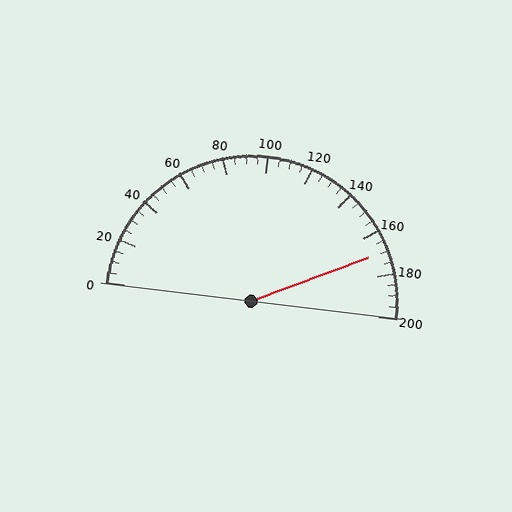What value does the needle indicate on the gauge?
The needle indicates approximately 170.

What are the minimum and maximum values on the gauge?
The gauge ranges from 0 to 200.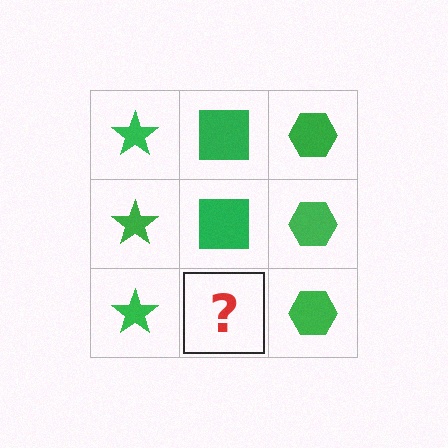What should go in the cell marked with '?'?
The missing cell should contain a green square.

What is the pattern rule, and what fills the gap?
The rule is that each column has a consistent shape. The gap should be filled with a green square.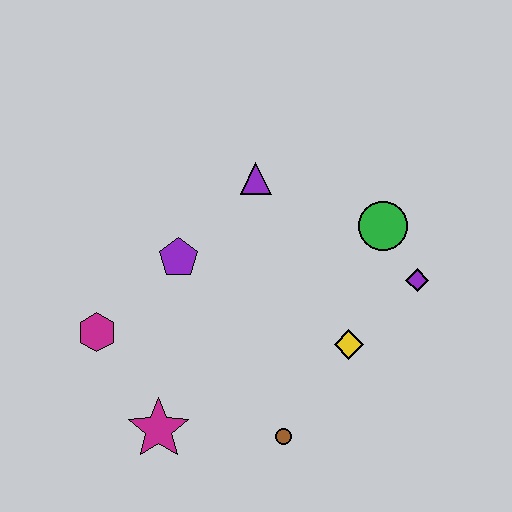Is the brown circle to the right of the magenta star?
Yes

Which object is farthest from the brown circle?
The purple triangle is farthest from the brown circle.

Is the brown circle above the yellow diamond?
No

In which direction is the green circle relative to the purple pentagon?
The green circle is to the right of the purple pentagon.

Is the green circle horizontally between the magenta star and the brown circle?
No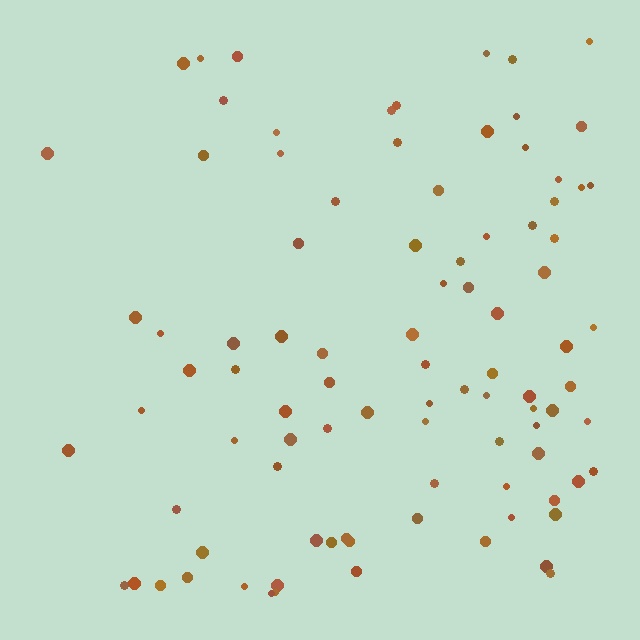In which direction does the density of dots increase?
From left to right, with the right side densest.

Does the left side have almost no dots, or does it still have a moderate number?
Still a moderate number, just noticeably fewer than the right.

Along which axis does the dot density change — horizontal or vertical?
Horizontal.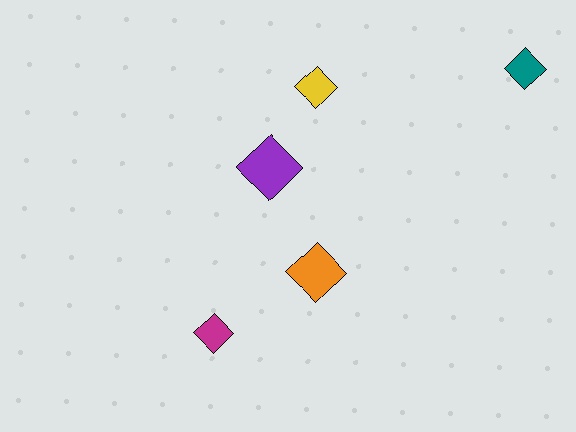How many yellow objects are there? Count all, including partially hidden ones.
There is 1 yellow object.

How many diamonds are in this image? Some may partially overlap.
There are 5 diamonds.